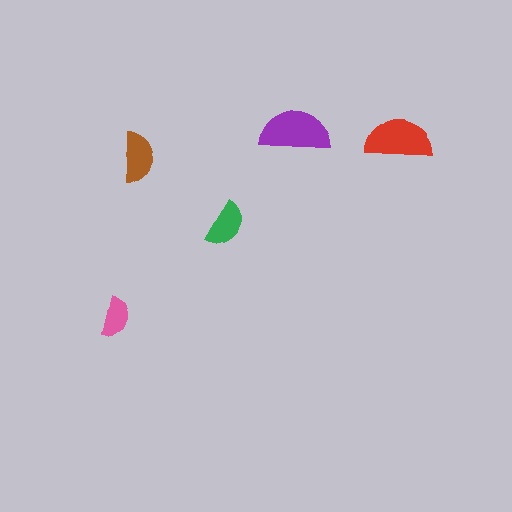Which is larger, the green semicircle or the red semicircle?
The red one.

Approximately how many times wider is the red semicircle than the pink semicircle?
About 1.5 times wider.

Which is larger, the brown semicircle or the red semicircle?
The red one.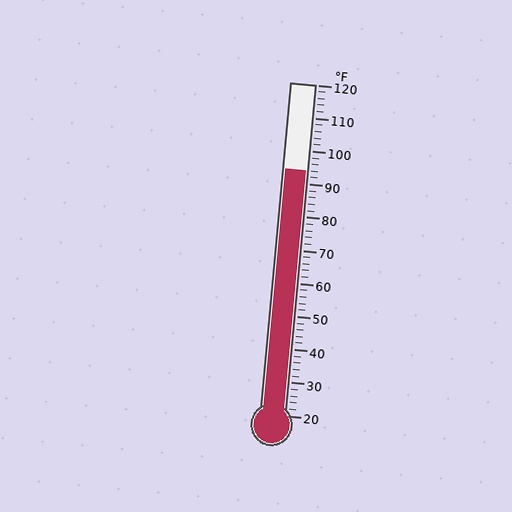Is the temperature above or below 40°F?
The temperature is above 40°F.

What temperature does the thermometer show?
The thermometer shows approximately 94°F.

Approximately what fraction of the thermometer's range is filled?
The thermometer is filled to approximately 75% of its range.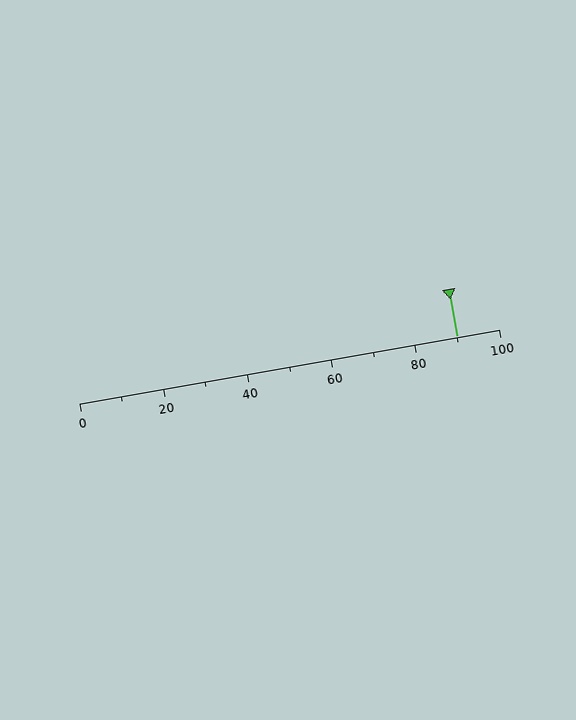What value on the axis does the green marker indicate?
The marker indicates approximately 90.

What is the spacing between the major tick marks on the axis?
The major ticks are spaced 20 apart.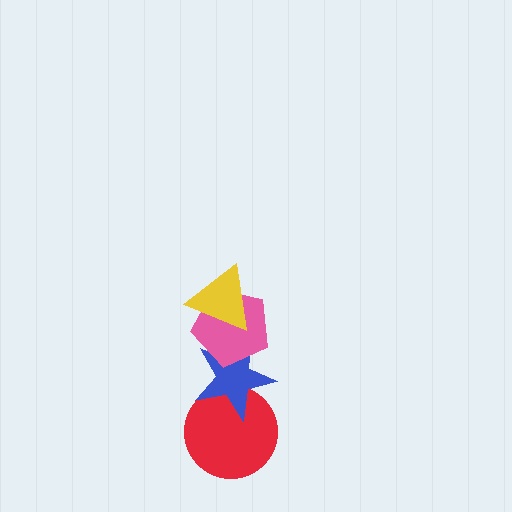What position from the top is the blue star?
The blue star is 3rd from the top.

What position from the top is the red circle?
The red circle is 4th from the top.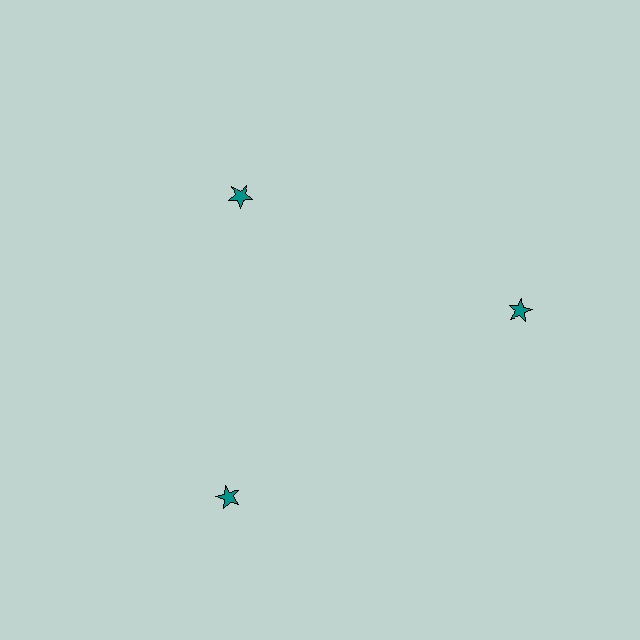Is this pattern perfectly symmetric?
No. The 3 teal stars are arranged in a ring, but one element near the 11 o'clock position is pulled inward toward the center, breaking the 3-fold rotational symmetry.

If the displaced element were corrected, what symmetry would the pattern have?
It would have 3-fold rotational symmetry — the pattern would map onto itself every 120 degrees.